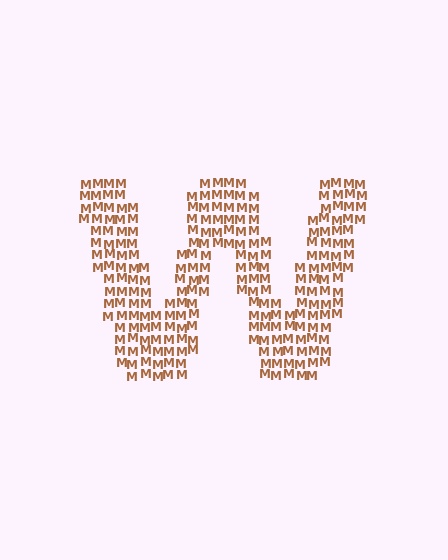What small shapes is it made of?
It is made of small letter M's.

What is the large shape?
The large shape is the letter W.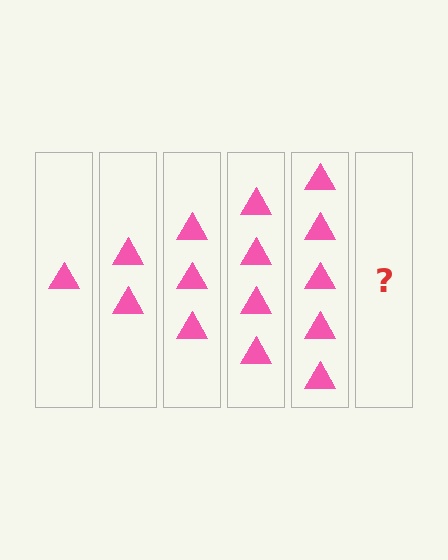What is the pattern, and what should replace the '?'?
The pattern is that each step adds one more triangle. The '?' should be 6 triangles.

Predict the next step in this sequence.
The next step is 6 triangles.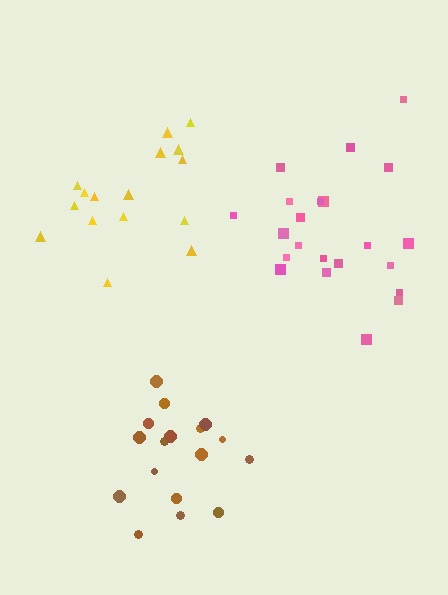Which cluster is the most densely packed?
Brown.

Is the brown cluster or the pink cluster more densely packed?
Brown.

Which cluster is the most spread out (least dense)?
Pink.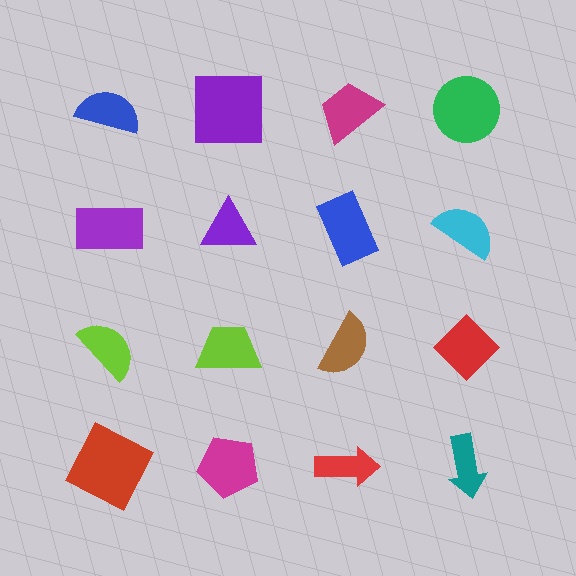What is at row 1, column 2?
A purple square.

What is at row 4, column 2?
A magenta pentagon.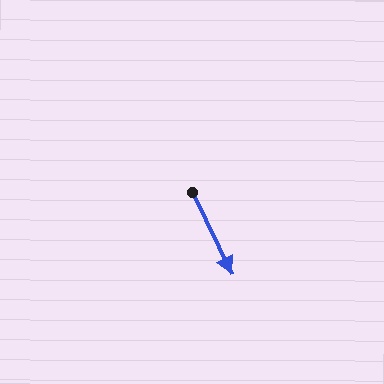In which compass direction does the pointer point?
Southeast.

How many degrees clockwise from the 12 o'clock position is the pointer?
Approximately 154 degrees.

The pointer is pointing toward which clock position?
Roughly 5 o'clock.